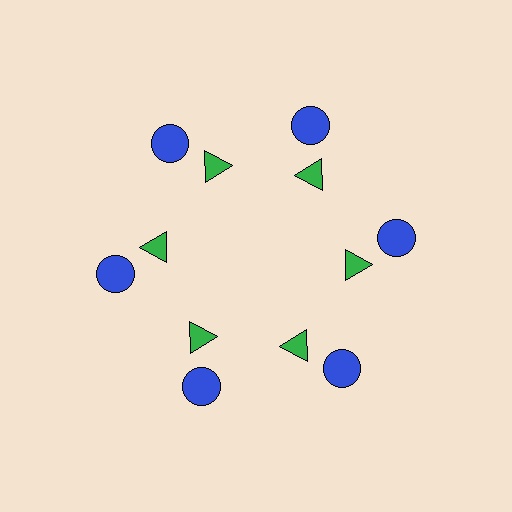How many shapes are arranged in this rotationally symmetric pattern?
There are 12 shapes, arranged in 6 groups of 2.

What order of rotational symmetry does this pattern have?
This pattern has 6-fold rotational symmetry.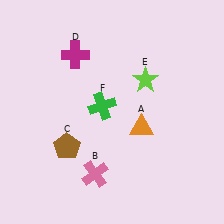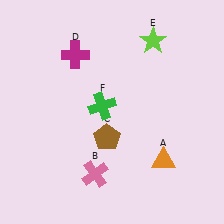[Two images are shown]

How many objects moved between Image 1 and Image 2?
3 objects moved between the two images.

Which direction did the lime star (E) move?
The lime star (E) moved up.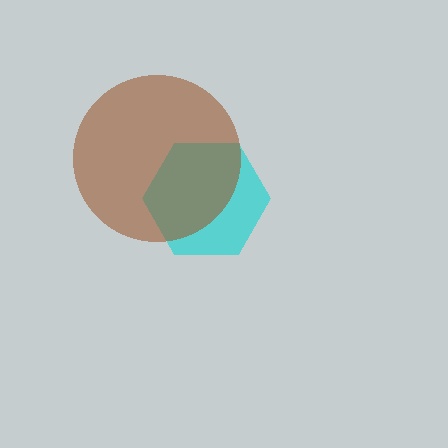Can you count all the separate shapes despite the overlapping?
Yes, there are 2 separate shapes.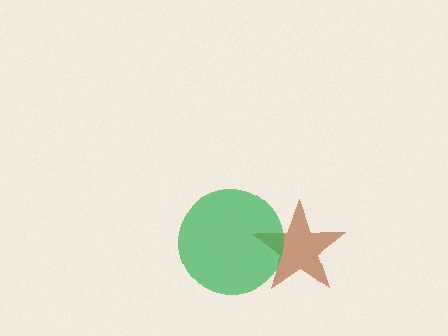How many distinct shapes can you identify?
There are 2 distinct shapes: a brown star, a green circle.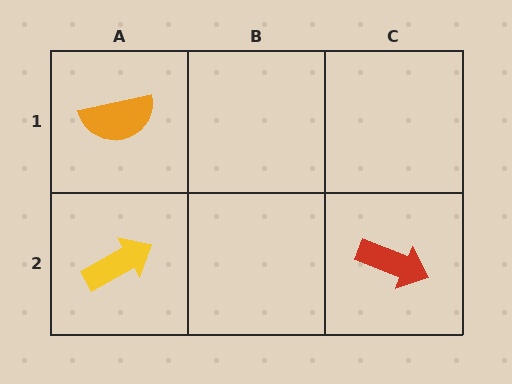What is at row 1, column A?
An orange semicircle.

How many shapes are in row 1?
1 shape.